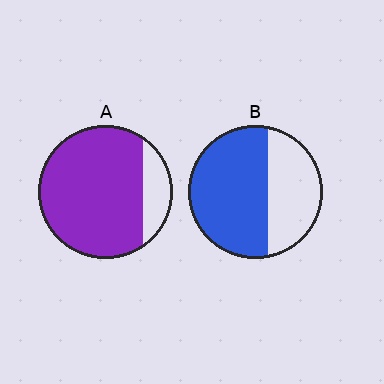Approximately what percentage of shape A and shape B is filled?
A is approximately 85% and B is approximately 60%.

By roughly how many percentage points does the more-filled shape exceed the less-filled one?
By roughly 20 percentage points (A over B).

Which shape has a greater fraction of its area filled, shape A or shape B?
Shape A.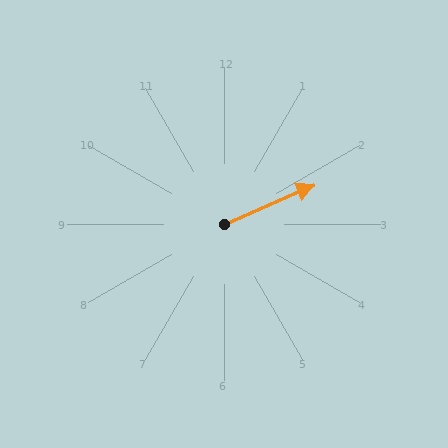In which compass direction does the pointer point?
Northeast.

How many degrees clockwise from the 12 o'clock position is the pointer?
Approximately 66 degrees.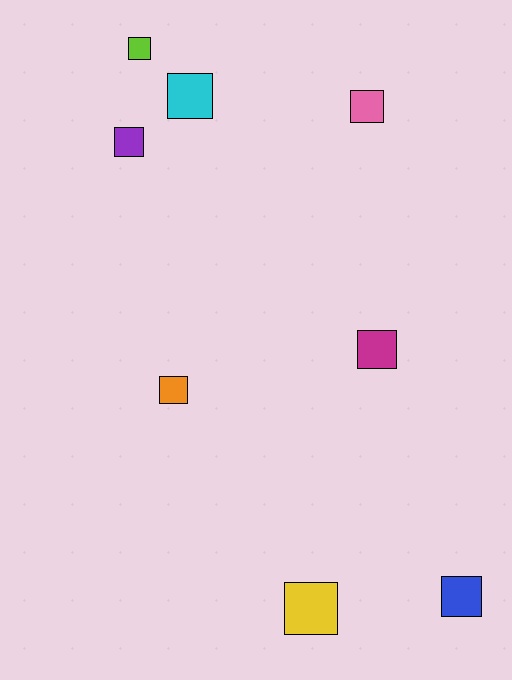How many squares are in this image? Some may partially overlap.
There are 8 squares.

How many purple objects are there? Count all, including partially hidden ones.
There is 1 purple object.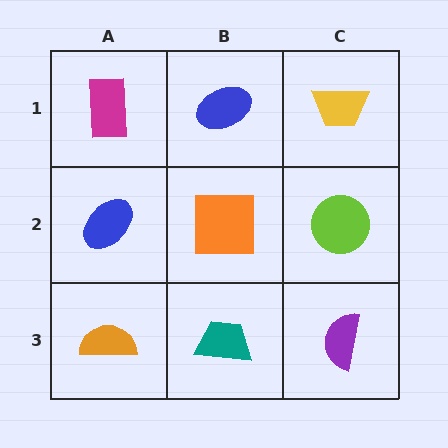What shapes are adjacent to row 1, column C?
A lime circle (row 2, column C), a blue ellipse (row 1, column B).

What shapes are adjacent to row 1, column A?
A blue ellipse (row 2, column A), a blue ellipse (row 1, column B).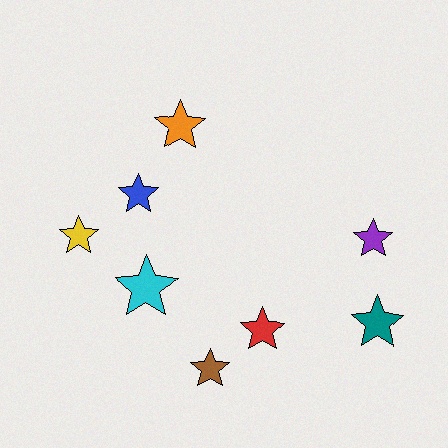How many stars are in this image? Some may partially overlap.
There are 8 stars.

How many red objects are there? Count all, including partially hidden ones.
There is 1 red object.